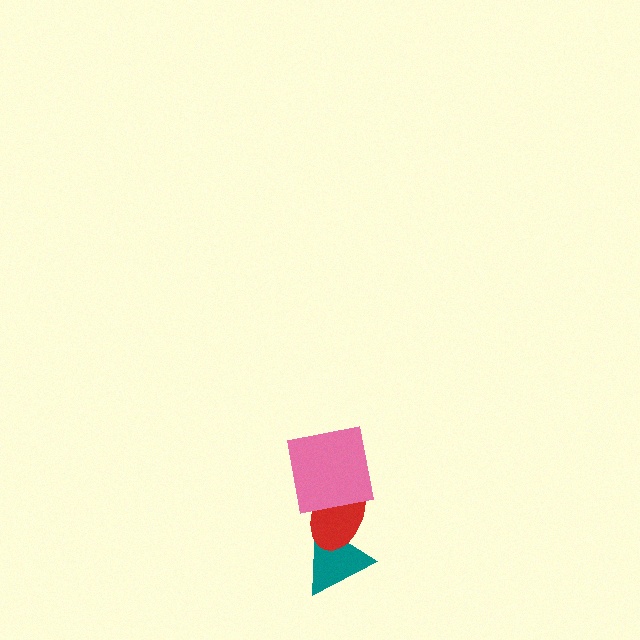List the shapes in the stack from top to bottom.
From top to bottom: the pink square, the red ellipse, the teal triangle.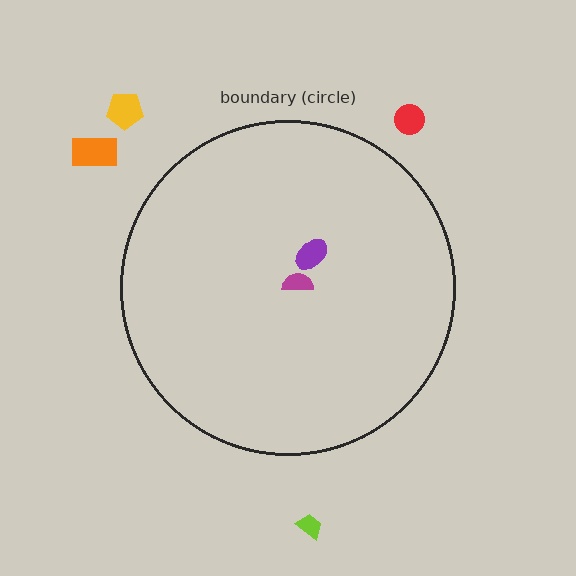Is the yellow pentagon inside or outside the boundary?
Outside.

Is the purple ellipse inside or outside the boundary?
Inside.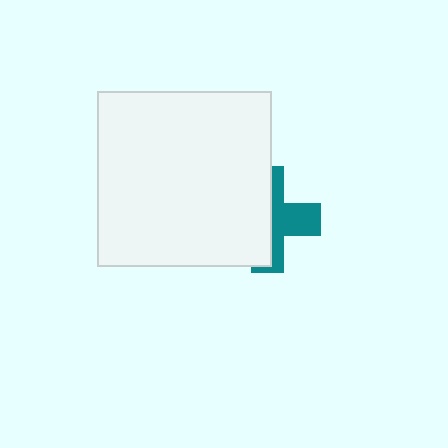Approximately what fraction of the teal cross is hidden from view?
Roughly 55% of the teal cross is hidden behind the white square.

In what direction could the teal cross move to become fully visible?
The teal cross could move right. That would shift it out from behind the white square entirely.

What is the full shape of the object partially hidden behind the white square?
The partially hidden object is a teal cross.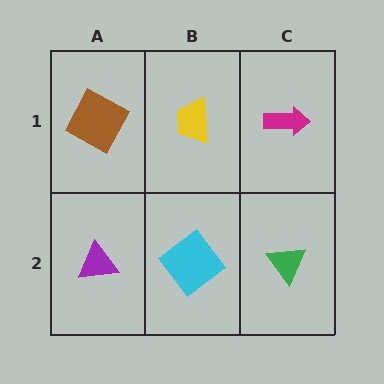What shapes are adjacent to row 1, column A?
A purple triangle (row 2, column A), a yellow trapezoid (row 1, column B).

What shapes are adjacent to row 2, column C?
A magenta arrow (row 1, column C), a cyan diamond (row 2, column B).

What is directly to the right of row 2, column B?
A green triangle.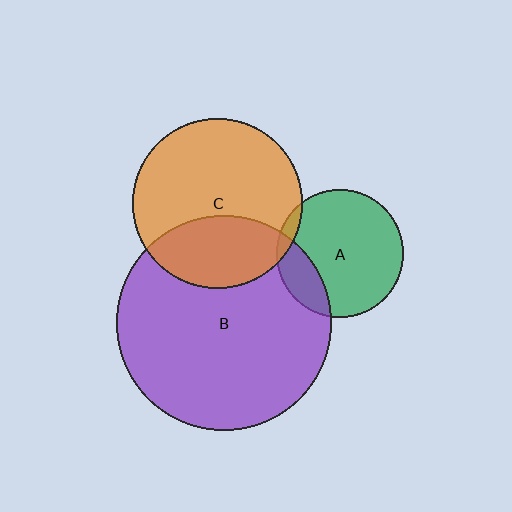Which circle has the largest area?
Circle B (purple).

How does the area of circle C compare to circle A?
Approximately 1.8 times.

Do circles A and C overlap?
Yes.